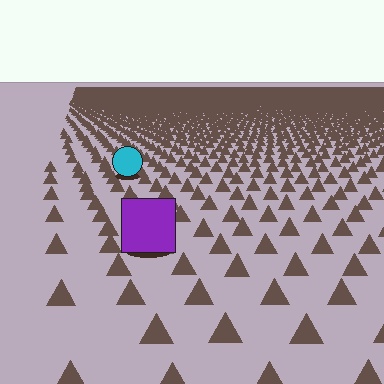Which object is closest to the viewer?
The purple square is closest. The texture marks near it are larger and more spread out.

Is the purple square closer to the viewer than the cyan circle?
Yes. The purple square is closer — you can tell from the texture gradient: the ground texture is coarser near it.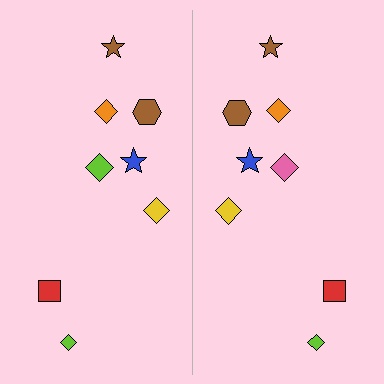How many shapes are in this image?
There are 16 shapes in this image.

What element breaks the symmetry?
The pink diamond on the right side breaks the symmetry — its mirror counterpart is lime.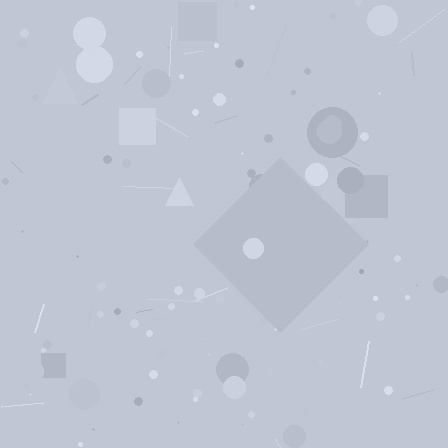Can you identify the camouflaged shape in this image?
The camouflaged shape is a diamond.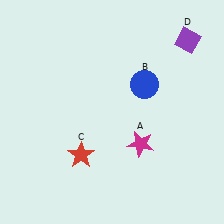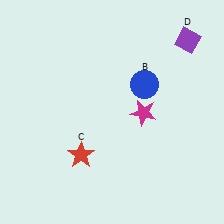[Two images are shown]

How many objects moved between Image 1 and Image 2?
1 object moved between the two images.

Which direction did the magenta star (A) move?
The magenta star (A) moved up.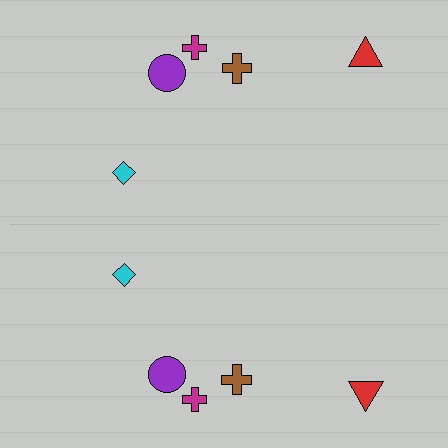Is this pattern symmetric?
Yes, this pattern has bilateral (reflection) symmetry.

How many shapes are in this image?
There are 10 shapes in this image.